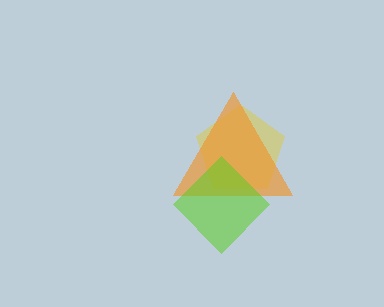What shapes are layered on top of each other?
The layered shapes are: a yellow pentagon, an orange triangle, a lime diamond.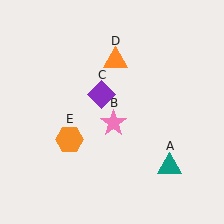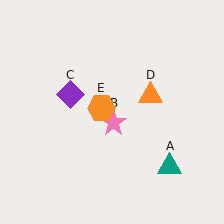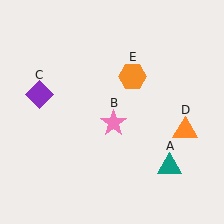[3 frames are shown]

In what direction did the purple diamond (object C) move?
The purple diamond (object C) moved left.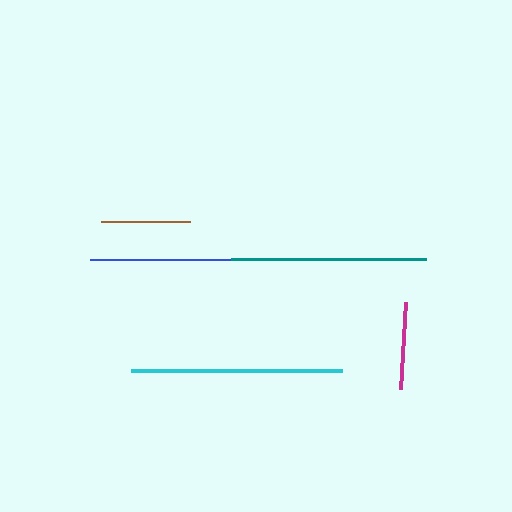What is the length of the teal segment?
The teal segment is approximately 195 pixels long.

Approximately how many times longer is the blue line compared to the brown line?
The blue line is approximately 3.1 times the length of the brown line.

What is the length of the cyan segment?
The cyan segment is approximately 211 pixels long.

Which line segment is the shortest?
The magenta line is the shortest at approximately 87 pixels.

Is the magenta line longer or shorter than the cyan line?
The cyan line is longer than the magenta line.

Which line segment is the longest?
The blue line is the longest at approximately 276 pixels.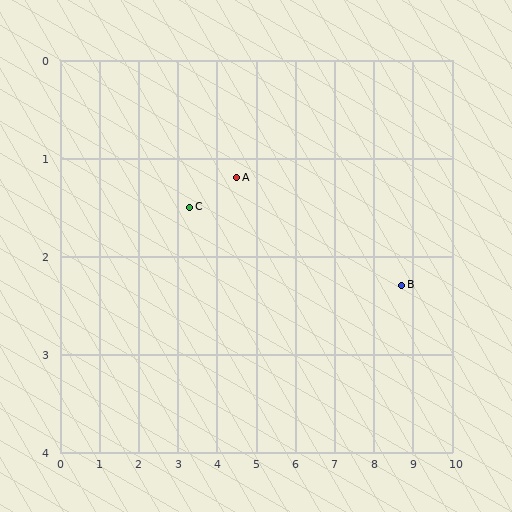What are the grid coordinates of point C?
Point C is at approximately (3.3, 1.5).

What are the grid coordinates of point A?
Point A is at approximately (4.5, 1.2).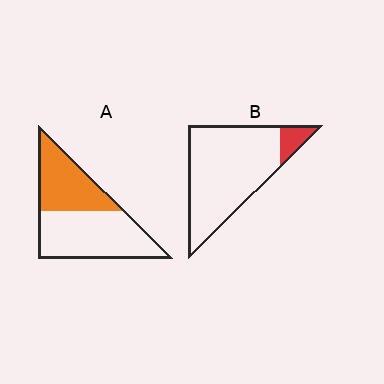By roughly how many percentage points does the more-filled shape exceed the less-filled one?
By roughly 30 percentage points (A over B).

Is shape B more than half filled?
No.